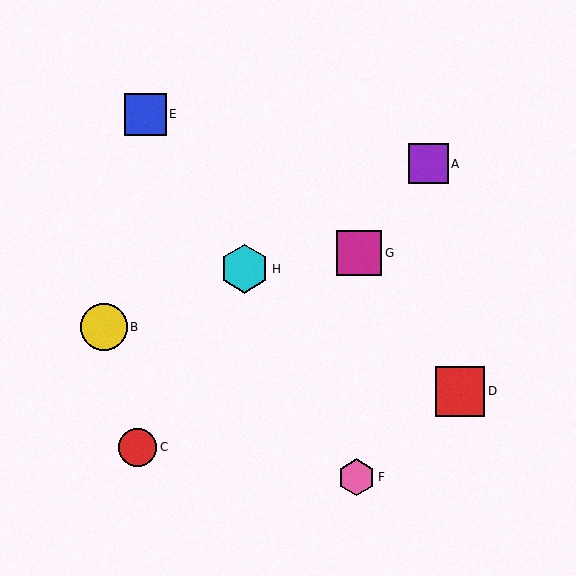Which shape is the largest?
The red square (labeled D) is the largest.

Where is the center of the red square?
The center of the red square is at (460, 391).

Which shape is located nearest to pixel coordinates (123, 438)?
The red circle (labeled C) at (138, 447) is nearest to that location.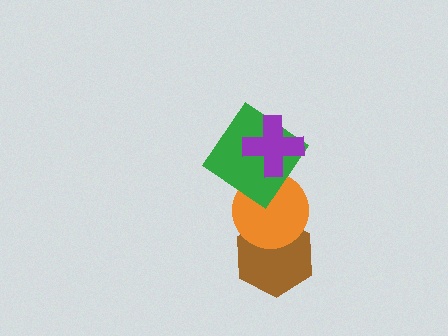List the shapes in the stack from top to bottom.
From top to bottom: the purple cross, the green diamond, the orange circle, the brown hexagon.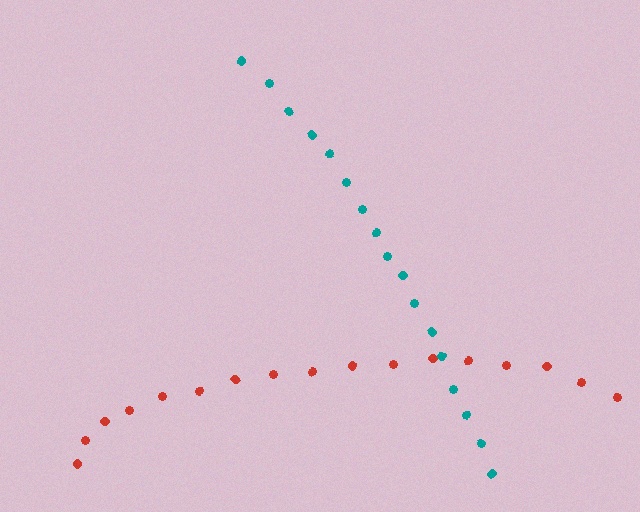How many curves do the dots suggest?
There are 2 distinct paths.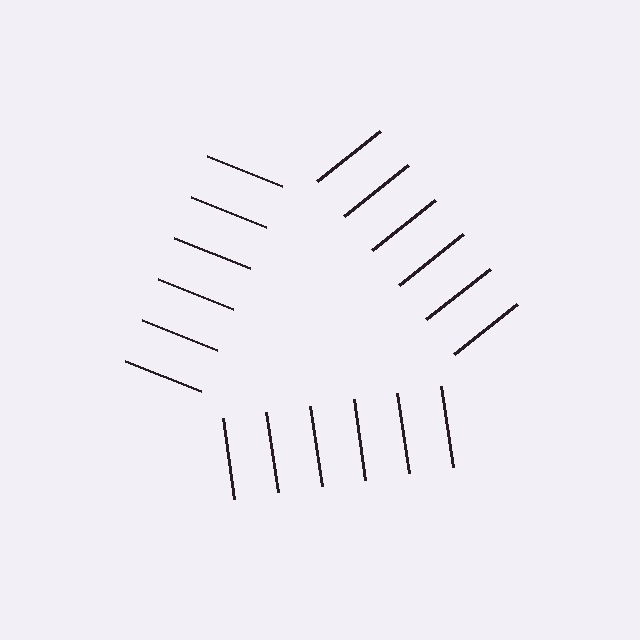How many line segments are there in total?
18 — 6 along each of the 3 edges.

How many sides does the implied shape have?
3 sides — the line-ends trace a triangle.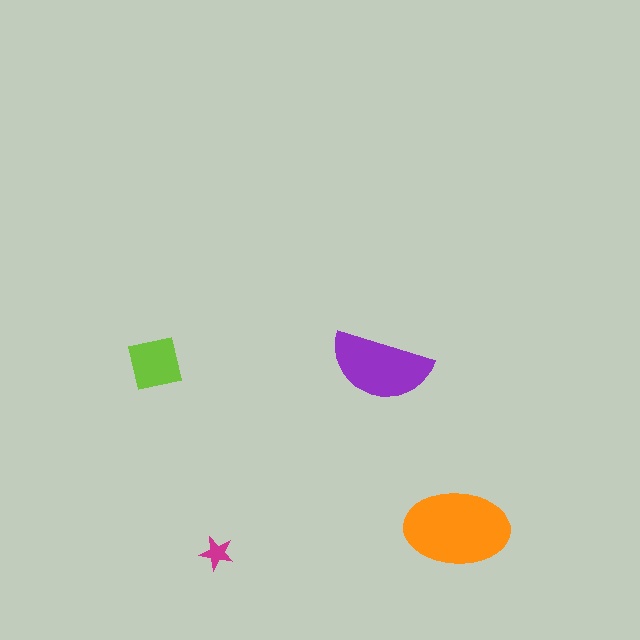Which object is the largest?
The orange ellipse.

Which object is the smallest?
The magenta star.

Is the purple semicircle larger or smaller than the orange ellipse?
Smaller.